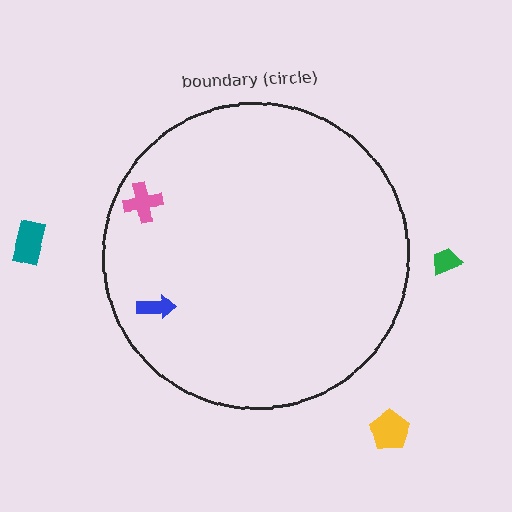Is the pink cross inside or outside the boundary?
Inside.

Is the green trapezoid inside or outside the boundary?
Outside.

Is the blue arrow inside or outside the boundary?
Inside.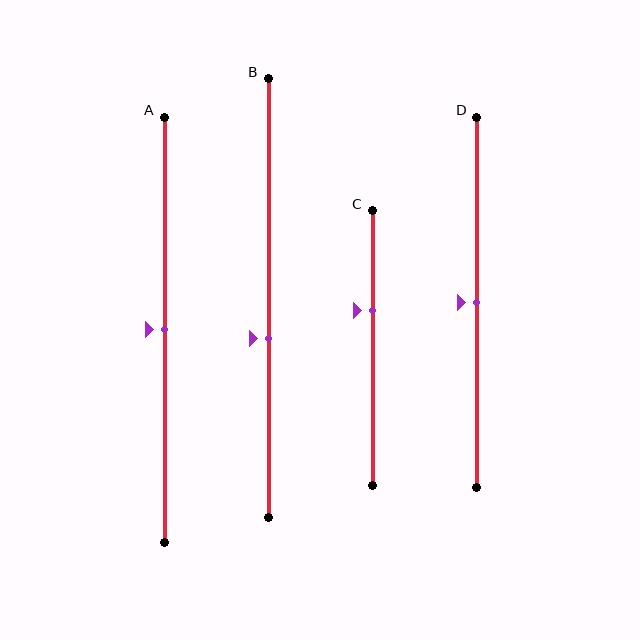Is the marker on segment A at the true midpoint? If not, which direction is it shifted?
Yes, the marker on segment A is at the true midpoint.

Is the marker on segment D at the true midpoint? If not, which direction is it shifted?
Yes, the marker on segment D is at the true midpoint.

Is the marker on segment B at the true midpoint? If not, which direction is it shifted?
No, the marker on segment B is shifted downward by about 9% of the segment length.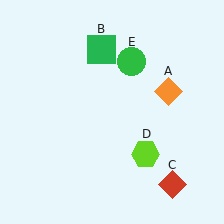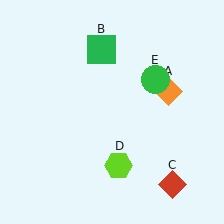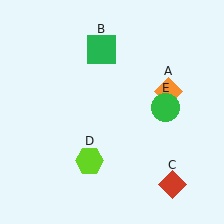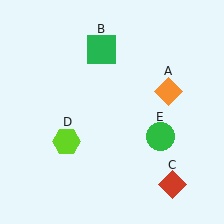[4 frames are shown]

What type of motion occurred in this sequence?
The lime hexagon (object D), green circle (object E) rotated clockwise around the center of the scene.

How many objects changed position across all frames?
2 objects changed position: lime hexagon (object D), green circle (object E).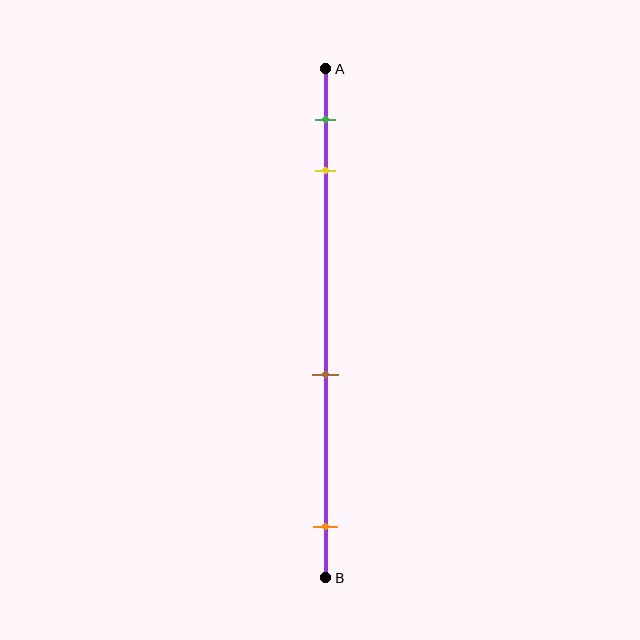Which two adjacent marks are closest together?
The green and yellow marks are the closest adjacent pair.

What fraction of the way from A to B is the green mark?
The green mark is approximately 10% (0.1) of the way from A to B.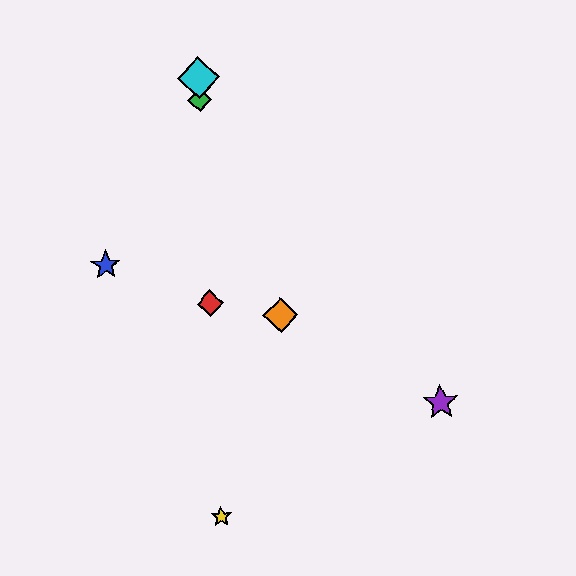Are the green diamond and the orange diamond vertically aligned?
No, the green diamond is at x≈200 and the orange diamond is at x≈281.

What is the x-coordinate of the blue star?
The blue star is at x≈106.